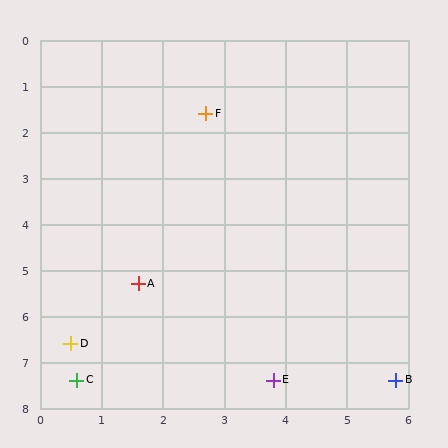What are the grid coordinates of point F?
Point F is at approximately (2.7, 1.6).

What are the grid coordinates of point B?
Point B is at approximately (5.8, 7.4).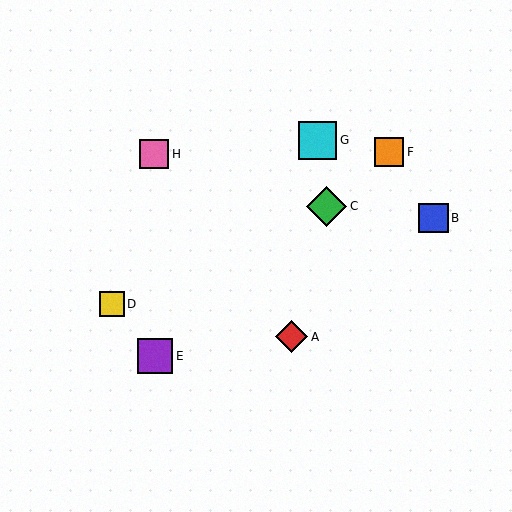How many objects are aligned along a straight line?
3 objects (C, E, F) are aligned along a straight line.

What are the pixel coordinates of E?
Object E is at (155, 356).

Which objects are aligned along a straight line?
Objects C, E, F are aligned along a straight line.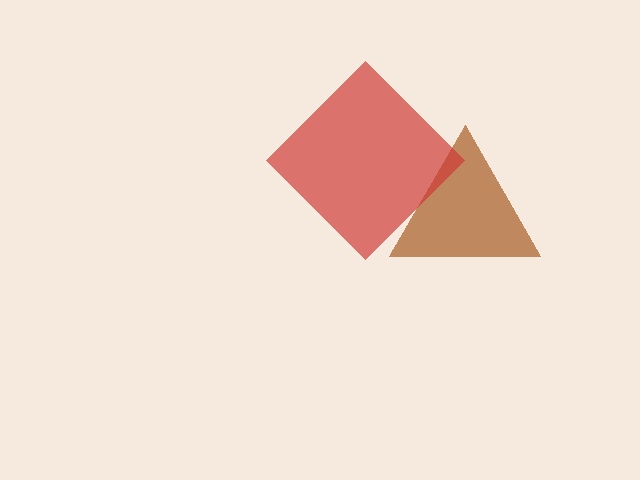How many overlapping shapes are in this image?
There are 2 overlapping shapes in the image.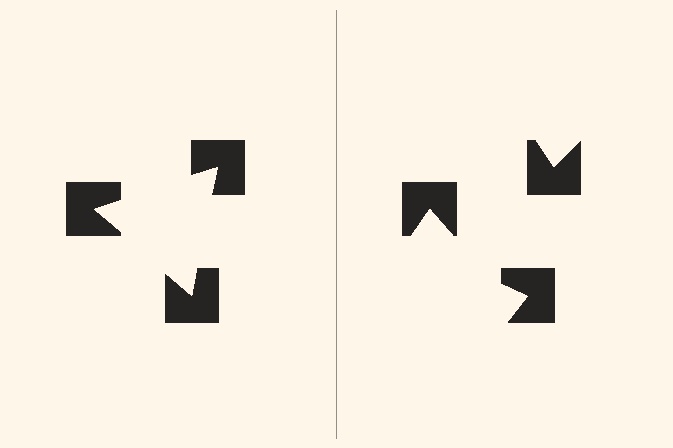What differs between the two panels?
The notched squares are positioned identically on both sides; only the wedge orientations differ. On the left they align to a triangle; on the right they are misaligned.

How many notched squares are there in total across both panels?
6 — 3 on each side.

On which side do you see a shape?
An illusory triangle appears on the left side. On the right side the wedge cuts are rotated, so no coherent shape forms.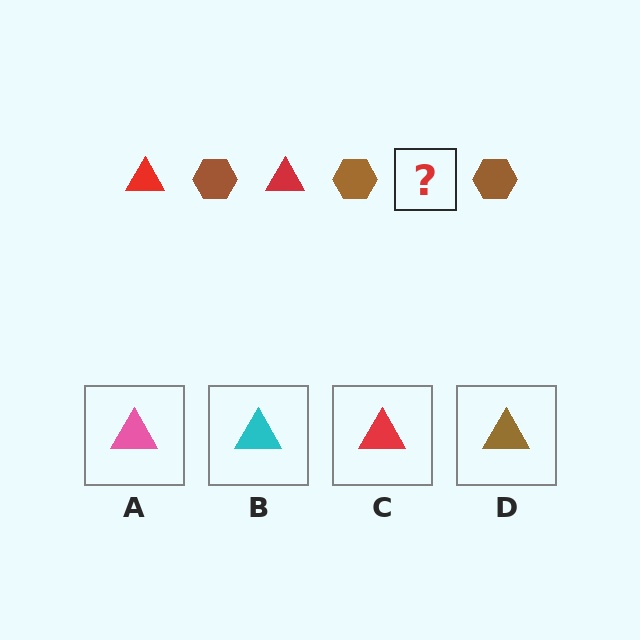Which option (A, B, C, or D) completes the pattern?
C.